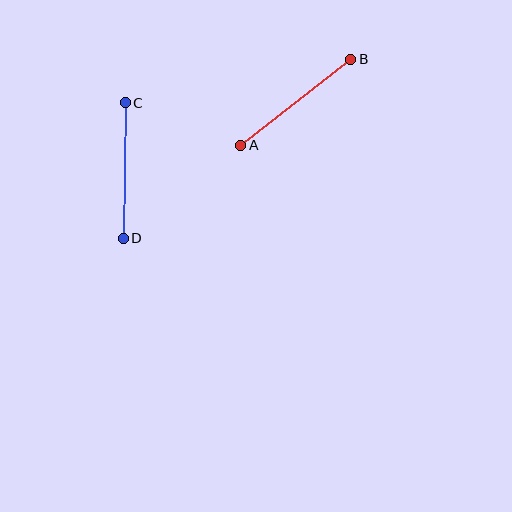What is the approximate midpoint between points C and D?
The midpoint is at approximately (124, 170) pixels.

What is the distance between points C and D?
The distance is approximately 135 pixels.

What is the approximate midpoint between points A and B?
The midpoint is at approximately (296, 102) pixels.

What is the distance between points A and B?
The distance is approximately 140 pixels.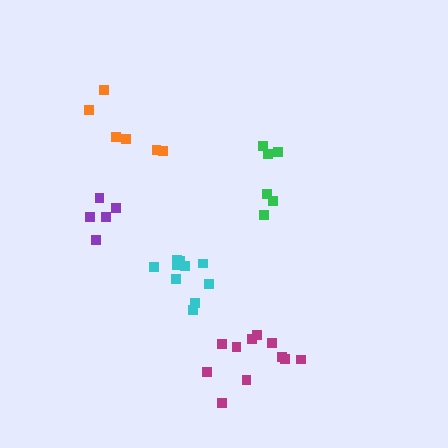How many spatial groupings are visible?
There are 5 spatial groupings.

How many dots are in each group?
Group 1: 6 dots, Group 2: 6 dots, Group 3: 10 dots, Group 4: 11 dots, Group 5: 5 dots (38 total).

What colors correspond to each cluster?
The clusters are colored: orange, green, cyan, magenta, purple.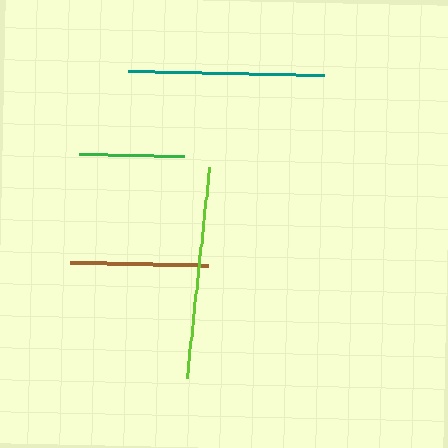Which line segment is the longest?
The lime line is the longest at approximately 212 pixels.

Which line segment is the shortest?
The green line is the shortest at approximately 105 pixels.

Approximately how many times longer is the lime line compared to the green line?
The lime line is approximately 2.0 times the length of the green line.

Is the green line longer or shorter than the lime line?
The lime line is longer than the green line.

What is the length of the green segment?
The green segment is approximately 105 pixels long.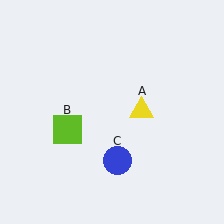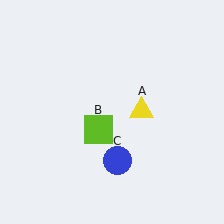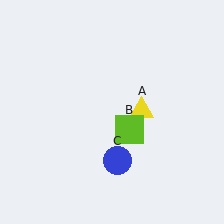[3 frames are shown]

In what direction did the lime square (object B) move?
The lime square (object B) moved right.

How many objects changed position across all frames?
1 object changed position: lime square (object B).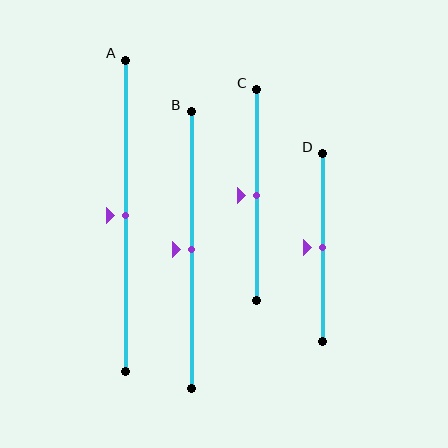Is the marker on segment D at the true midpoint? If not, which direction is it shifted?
Yes, the marker on segment D is at the true midpoint.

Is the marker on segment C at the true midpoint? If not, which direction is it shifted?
Yes, the marker on segment C is at the true midpoint.